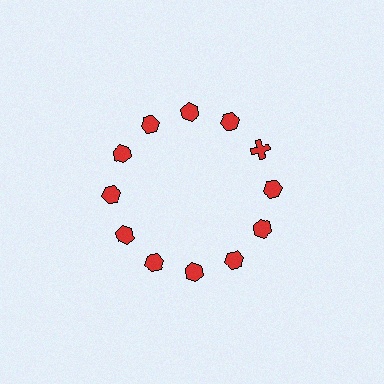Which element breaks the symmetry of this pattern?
The red cross at roughly the 2 o'clock position breaks the symmetry. All other shapes are red hexagons.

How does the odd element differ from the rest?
It has a different shape: cross instead of hexagon.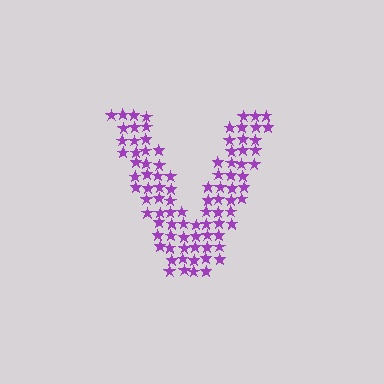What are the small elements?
The small elements are stars.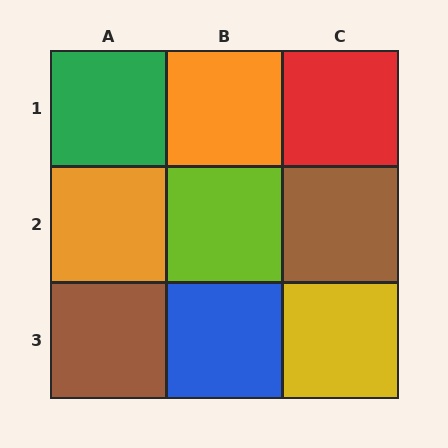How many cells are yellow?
1 cell is yellow.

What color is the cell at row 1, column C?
Red.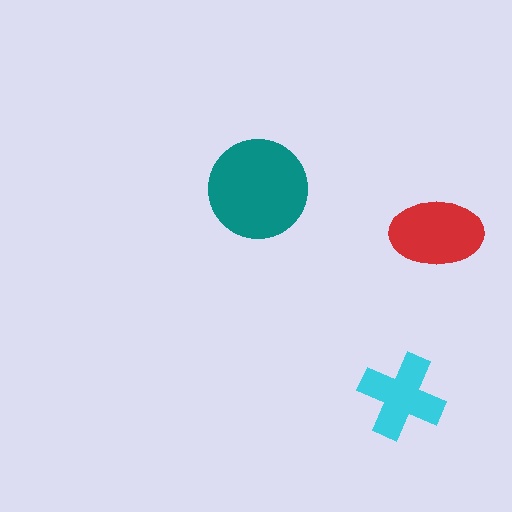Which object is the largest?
The teal circle.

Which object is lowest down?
The cyan cross is bottommost.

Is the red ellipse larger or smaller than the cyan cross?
Larger.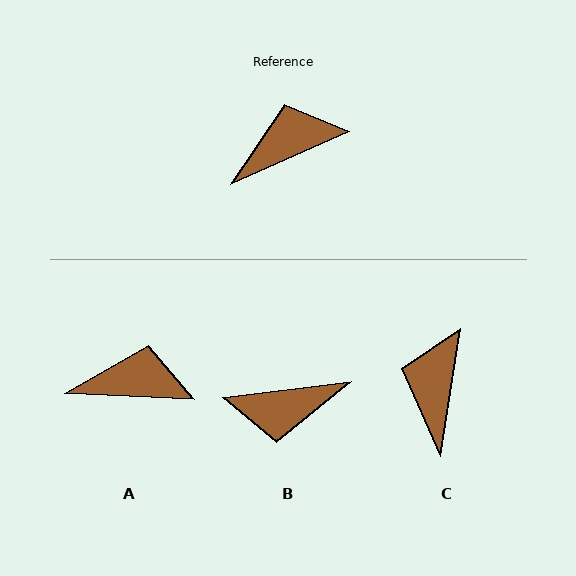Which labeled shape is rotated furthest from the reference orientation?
B, about 163 degrees away.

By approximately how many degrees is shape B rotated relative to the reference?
Approximately 163 degrees counter-clockwise.